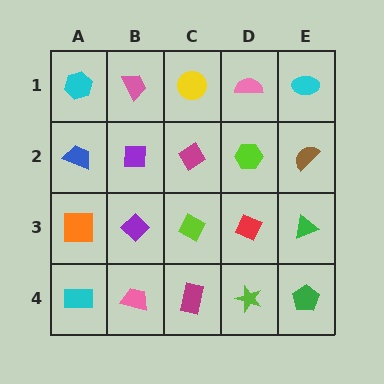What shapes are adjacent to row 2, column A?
A cyan hexagon (row 1, column A), an orange square (row 3, column A), a purple square (row 2, column B).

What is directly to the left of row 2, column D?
A magenta diamond.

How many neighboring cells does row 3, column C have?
4.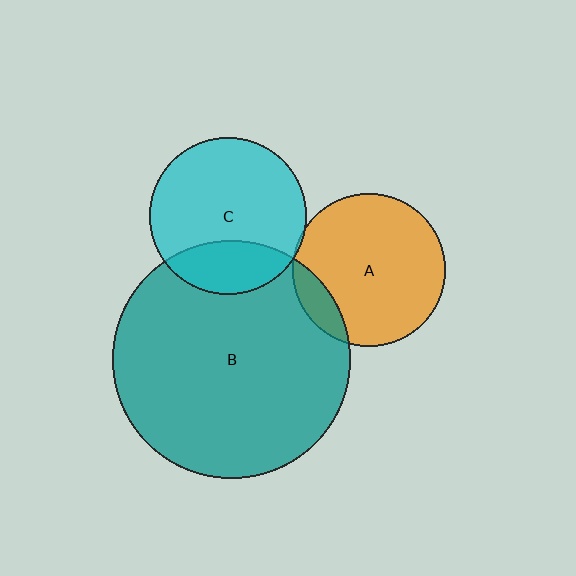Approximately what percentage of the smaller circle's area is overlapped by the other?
Approximately 10%.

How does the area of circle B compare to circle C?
Approximately 2.3 times.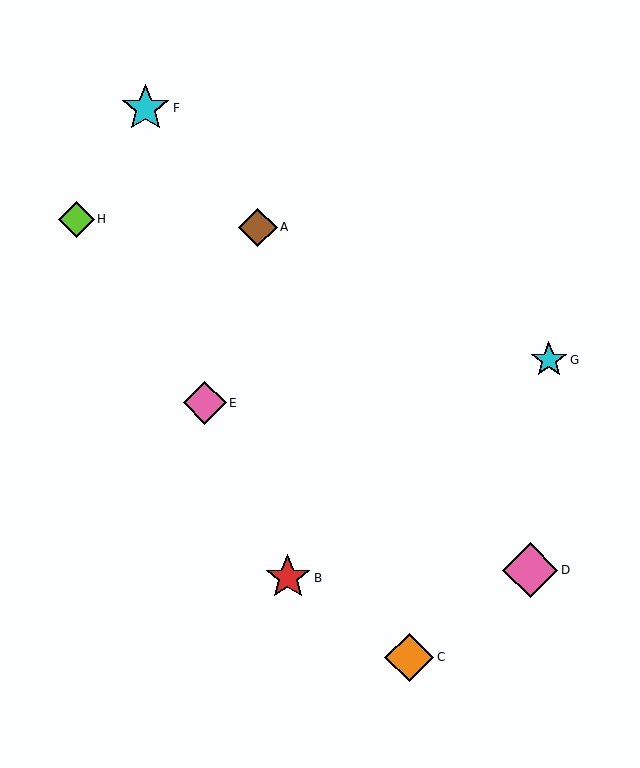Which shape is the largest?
The pink diamond (labeled D) is the largest.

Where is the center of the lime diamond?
The center of the lime diamond is at (76, 219).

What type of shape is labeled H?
Shape H is a lime diamond.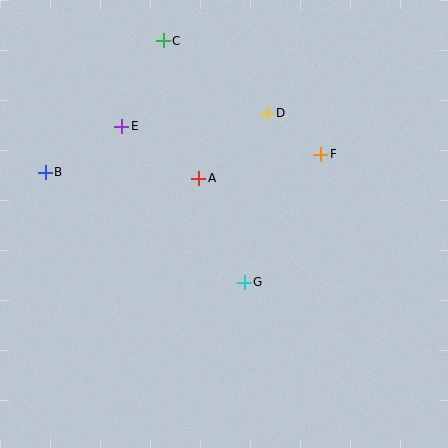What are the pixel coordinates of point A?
Point A is at (199, 178).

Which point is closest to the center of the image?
Point A at (199, 178) is closest to the center.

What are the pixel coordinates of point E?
Point E is at (122, 126).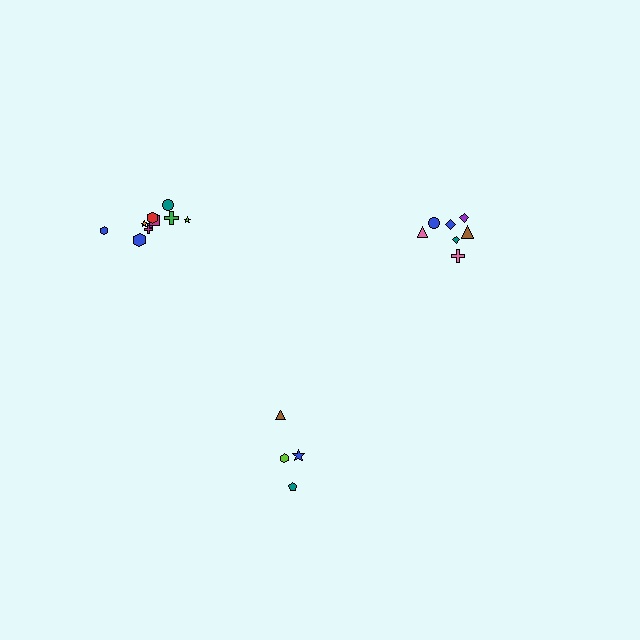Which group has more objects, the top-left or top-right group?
The top-left group.